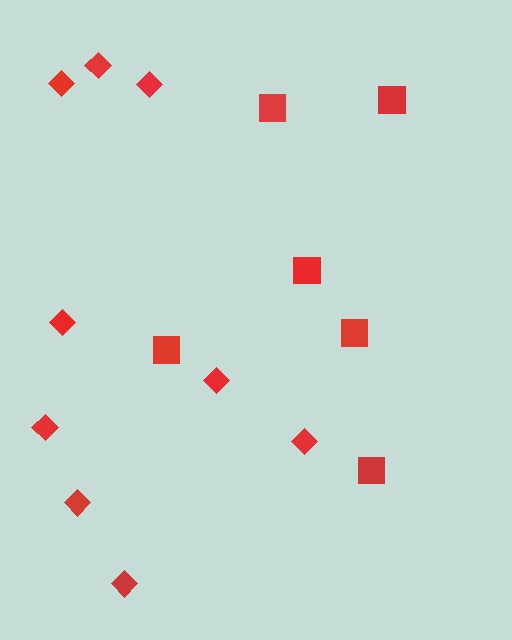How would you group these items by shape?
There are 2 groups: one group of diamonds (9) and one group of squares (6).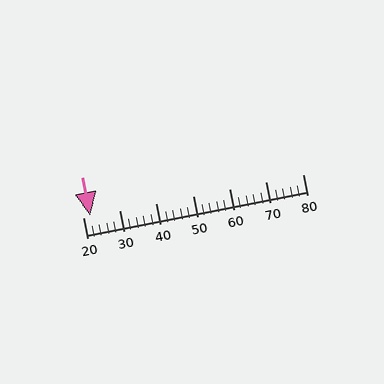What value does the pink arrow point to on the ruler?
The pink arrow points to approximately 22.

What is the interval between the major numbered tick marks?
The major tick marks are spaced 10 units apart.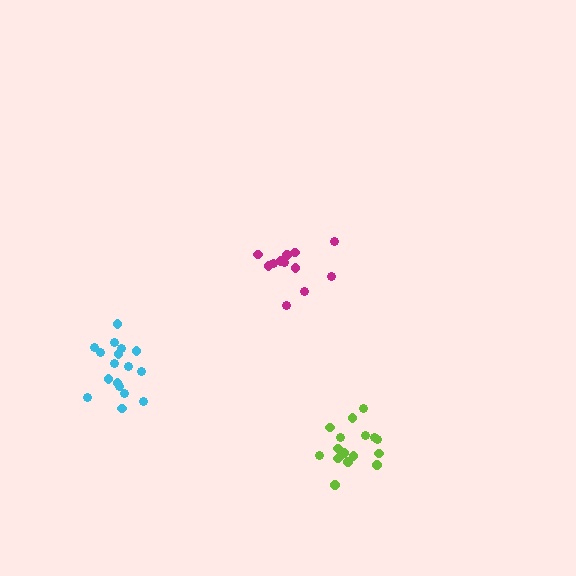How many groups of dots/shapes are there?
There are 3 groups.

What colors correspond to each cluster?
The clusters are colored: magenta, lime, cyan.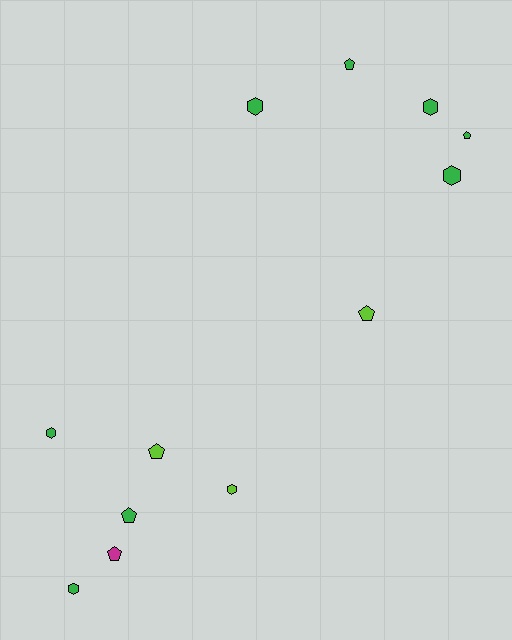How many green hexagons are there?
There are 5 green hexagons.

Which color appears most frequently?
Green, with 8 objects.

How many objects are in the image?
There are 12 objects.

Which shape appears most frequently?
Pentagon, with 6 objects.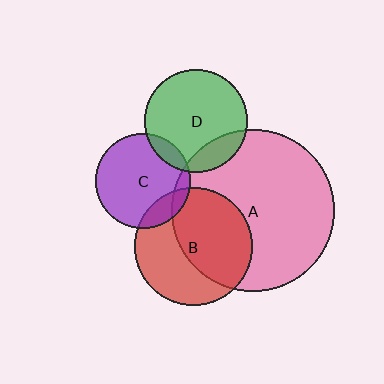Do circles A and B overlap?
Yes.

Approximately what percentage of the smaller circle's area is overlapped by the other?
Approximately 55%.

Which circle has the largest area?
Circle A (pink).